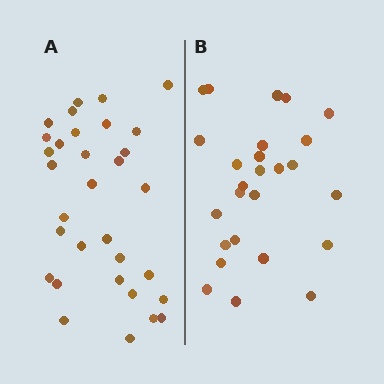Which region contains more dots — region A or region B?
Region A (the left region) has more dots.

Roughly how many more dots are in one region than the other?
Region A has about 6 more dots than region B.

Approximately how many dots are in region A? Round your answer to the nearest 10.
About 30 dots. (The exact count is 32, which rounds to 30.)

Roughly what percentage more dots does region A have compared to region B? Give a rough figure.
About 25% more.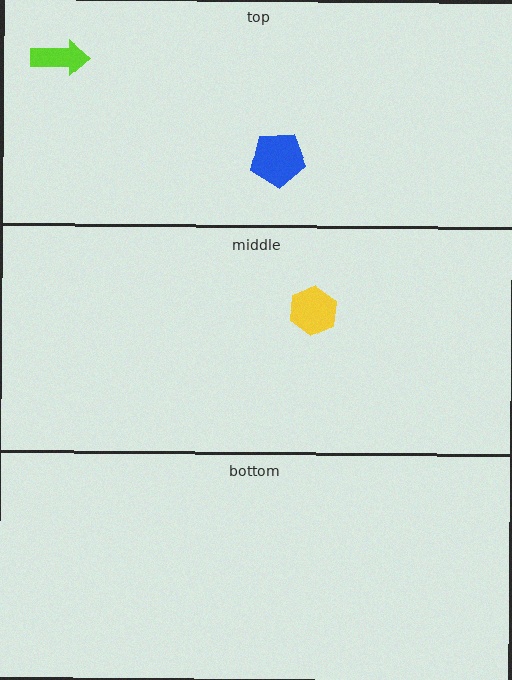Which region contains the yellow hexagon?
The middle region.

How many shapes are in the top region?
2.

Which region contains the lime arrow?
The top region.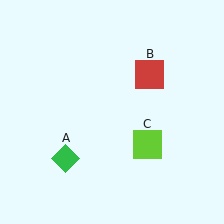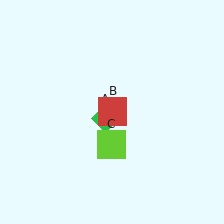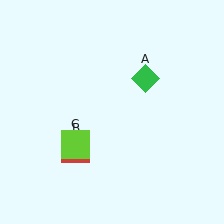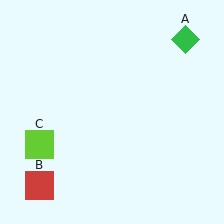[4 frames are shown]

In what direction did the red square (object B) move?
The red square (object B) moved down and to the left.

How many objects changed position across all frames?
3 objects changed position: green diamond (object A), red square (object B), lime square (object C).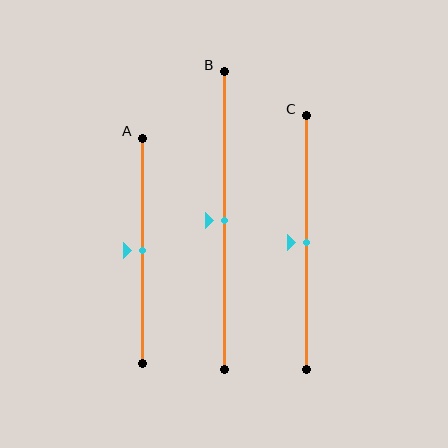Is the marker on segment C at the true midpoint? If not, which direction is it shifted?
Yes, the marker on segment C is at the true midpoint.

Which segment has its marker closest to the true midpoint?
Segment A has its marker closest to the true midpoint.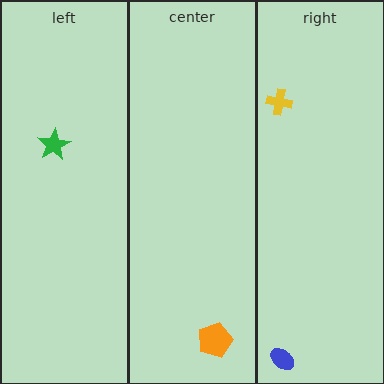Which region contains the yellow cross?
The right region.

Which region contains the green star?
The left region.